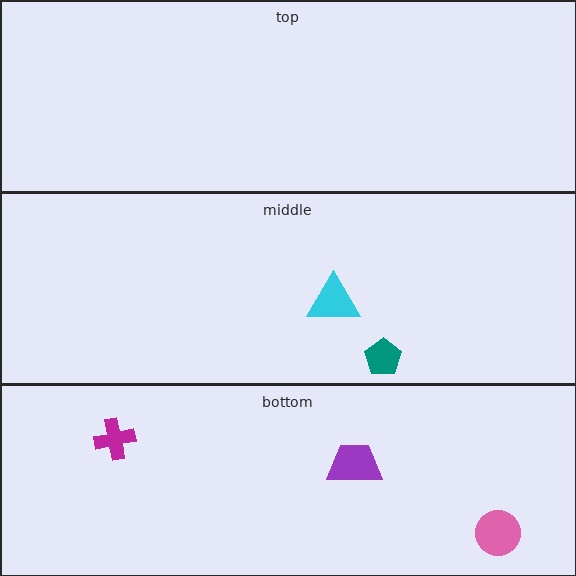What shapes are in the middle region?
The cyan triangle, the teal pentagon.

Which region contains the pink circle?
The bottom region.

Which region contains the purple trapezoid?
The bottom region.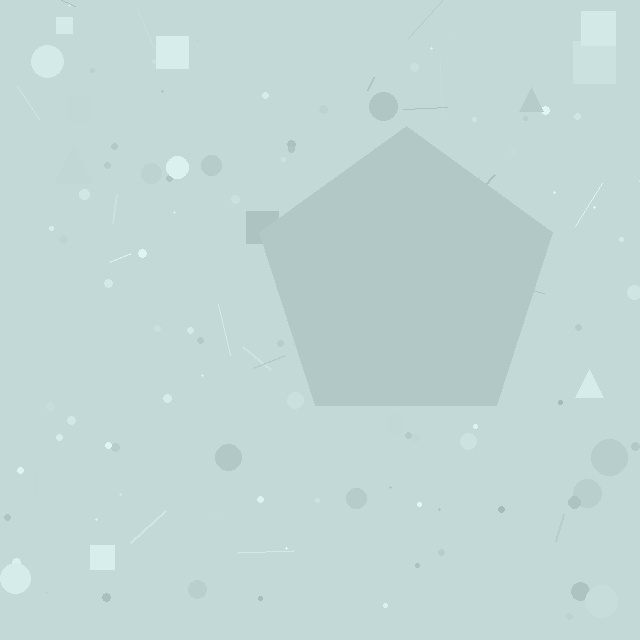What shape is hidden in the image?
A pentagon is hidden in the image.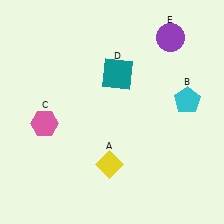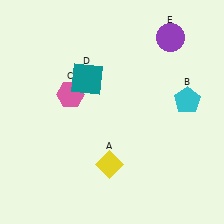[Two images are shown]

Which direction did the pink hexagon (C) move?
The pink hexagon (C) moved up.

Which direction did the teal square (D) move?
The teal square (D) moved left.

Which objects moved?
The objects that moved are: the pink hexagon (C), the teal square (D).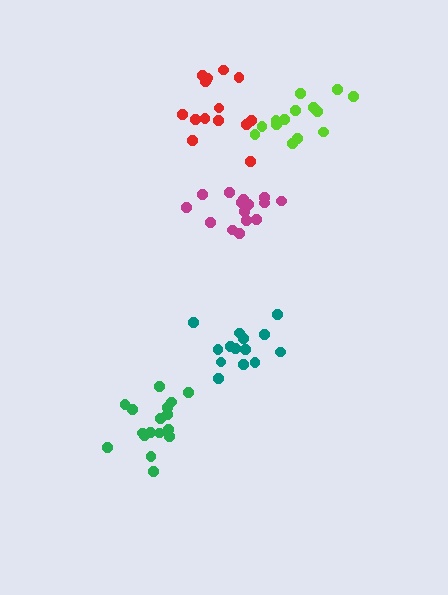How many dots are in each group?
Group 1: 14 dots, Group 2: 15 dots, Group 3: 17 dots, Group 4: 14 dots, Group 5: 15 dots (75 total).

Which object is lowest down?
The green cluster is bottommost.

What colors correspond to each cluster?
The clusters are colored: teal, red, green, lime, magenta.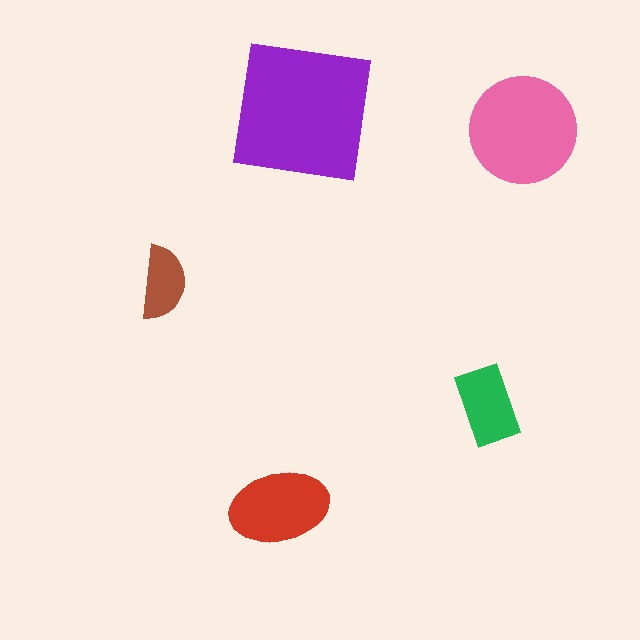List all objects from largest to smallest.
The purple square, the pink circle, the red ellipse, the green rectangle, the brown semicircle.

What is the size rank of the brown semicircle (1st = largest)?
5th.